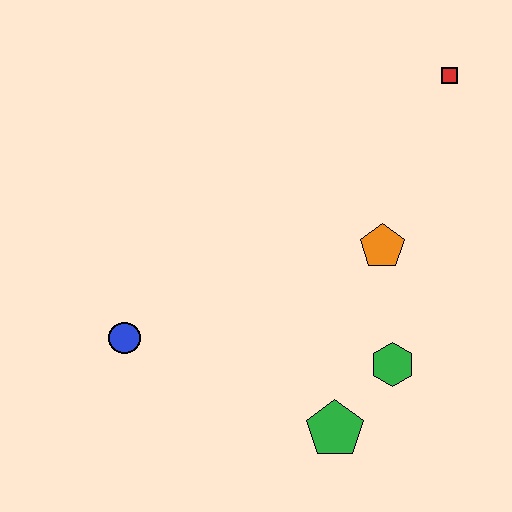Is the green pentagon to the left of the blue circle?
No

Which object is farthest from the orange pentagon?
The blue circle is farthest from the orange pentagon.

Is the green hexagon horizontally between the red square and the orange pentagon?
Yes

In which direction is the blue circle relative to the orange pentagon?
The blue circle is to the left of the orange pentagon.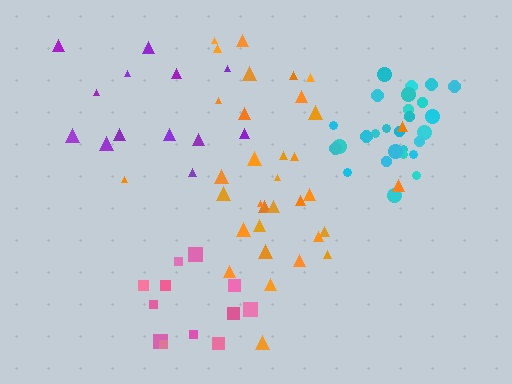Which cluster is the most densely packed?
Cyan.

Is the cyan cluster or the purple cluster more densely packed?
Cyan.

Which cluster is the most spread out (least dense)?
Pink.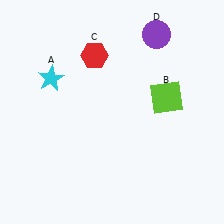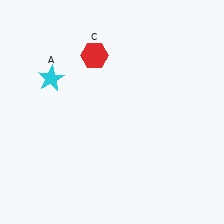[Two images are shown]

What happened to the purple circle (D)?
The purple circle (D) was removed in Image 2. It was in the top-right area of Image 1.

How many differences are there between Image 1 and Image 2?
There are 2 differences between the two images.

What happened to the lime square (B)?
The lime square (B) was removed in Image 2. It was in the top-right area of Image 1.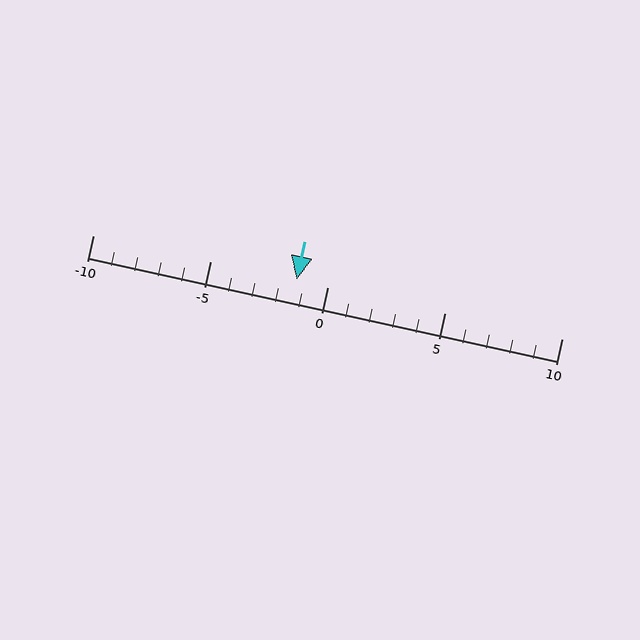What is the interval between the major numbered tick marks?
The major tick marks are spaced 5 units apart.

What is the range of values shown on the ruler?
The ruler shows values from -10 to 10.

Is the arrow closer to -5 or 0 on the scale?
The arrow is closer to 0.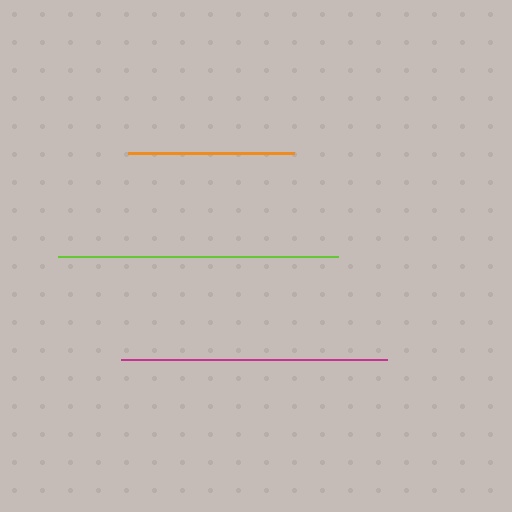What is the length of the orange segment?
The orange segment is approximately 167 pixels long.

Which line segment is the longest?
The lime line is the longest at approximately 280 pixels.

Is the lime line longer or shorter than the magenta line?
The lime line is longer than the magenta line.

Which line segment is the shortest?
The orange line is the shortest at approximately 167 pixels.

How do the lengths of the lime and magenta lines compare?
The lime and magenta lines are approximately the same length.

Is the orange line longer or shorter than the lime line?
The lime line is longer than the orange line.